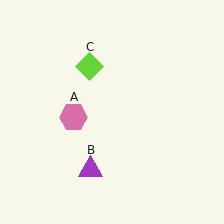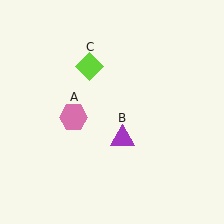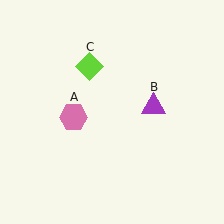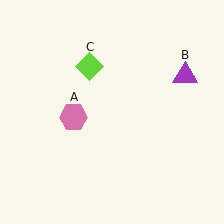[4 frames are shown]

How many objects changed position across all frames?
1 object changed position: purple triangle (object B).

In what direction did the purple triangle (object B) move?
The purple triangle (object B) moved up and to the right.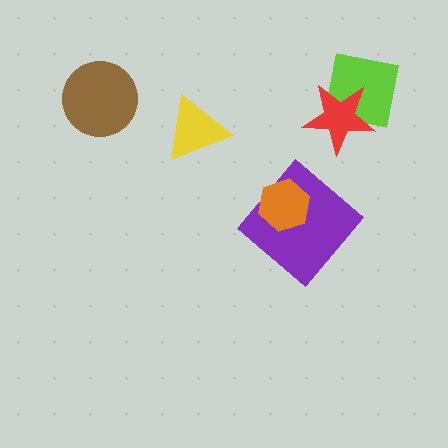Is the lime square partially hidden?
Yes, it is partially covered by another shape.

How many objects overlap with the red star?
1 object overlaps with the red star.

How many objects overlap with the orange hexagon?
1 object overlaps with the orange hexagon.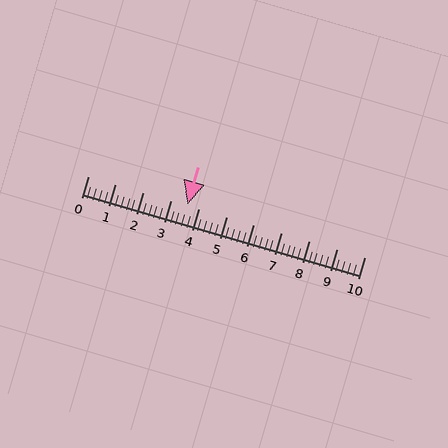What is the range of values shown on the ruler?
The ruler shows values from 0 to 10.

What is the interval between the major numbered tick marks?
The major tick marks are spaced 1 units apart.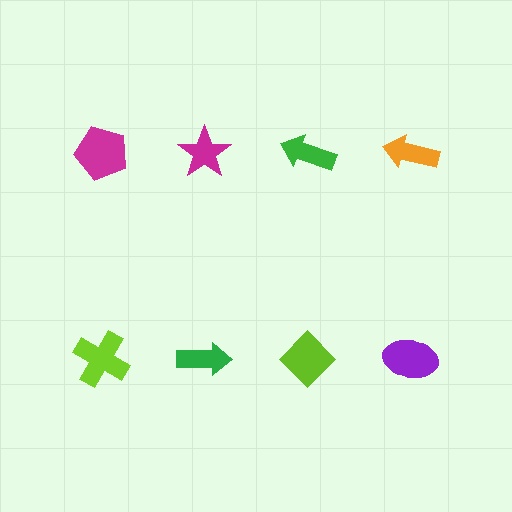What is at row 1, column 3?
A green arrow.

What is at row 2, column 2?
A green arrow.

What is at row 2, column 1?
A lime cross.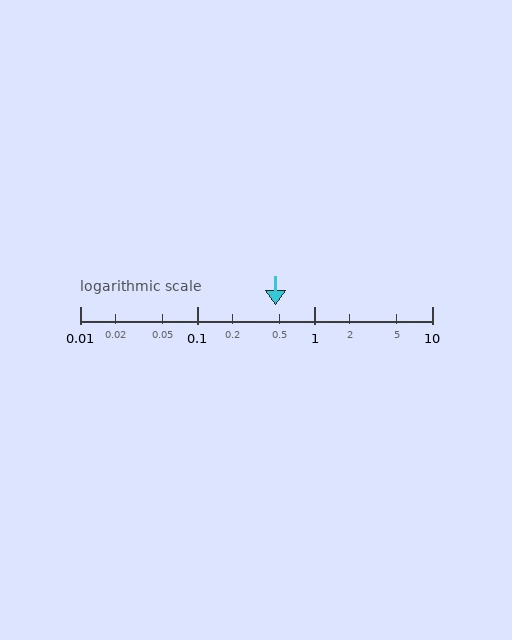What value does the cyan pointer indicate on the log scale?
The pointer indicates approximately 0.46.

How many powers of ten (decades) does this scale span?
The scale spans 3 decades, from 0.01 to 10.